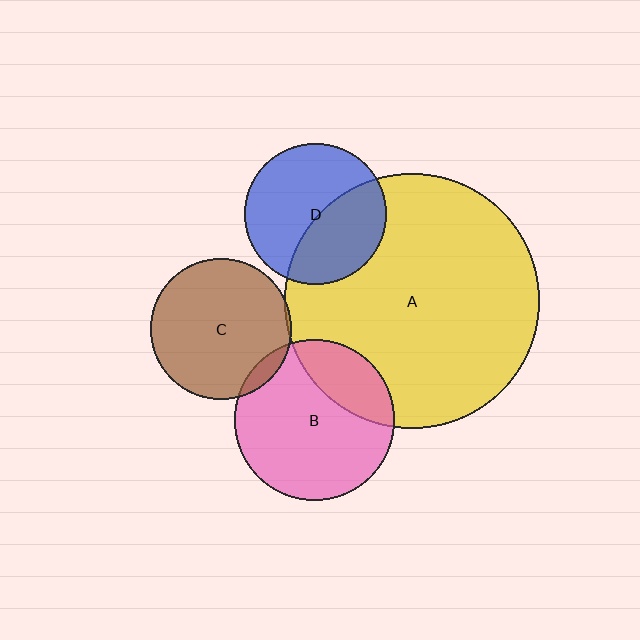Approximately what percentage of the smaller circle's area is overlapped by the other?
Approximately 5%.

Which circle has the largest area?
Circle A (yellow).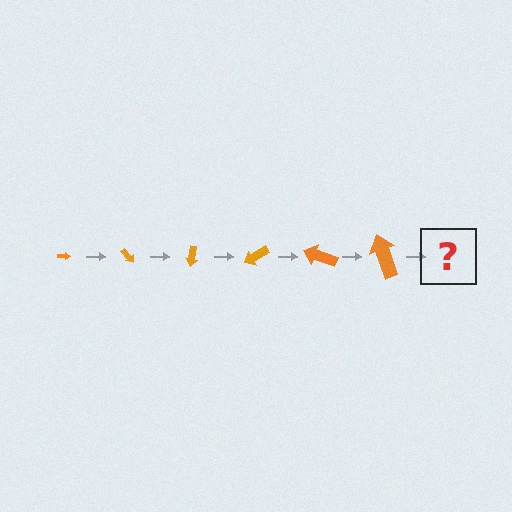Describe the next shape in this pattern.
It should be an arrow, larger than the previous one and rotated 300 degrees from the start.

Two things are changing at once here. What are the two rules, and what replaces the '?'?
The two rules are that the arrow grows larger each step and it rotates 50 degrees each step. The '?' should be an arrow, larger than the previous one and rotated 300 degrees from the start.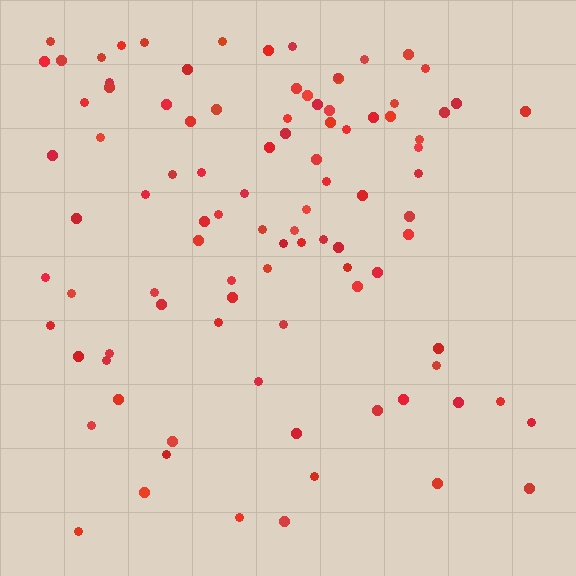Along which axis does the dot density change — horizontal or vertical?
Vertical.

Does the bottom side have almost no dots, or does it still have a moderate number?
Still a moderate number, just noticeably fewer than the top.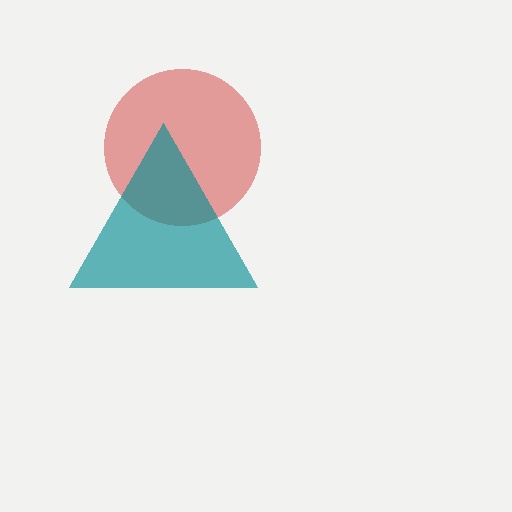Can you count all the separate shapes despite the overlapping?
Yes, there are 2 separate shapes.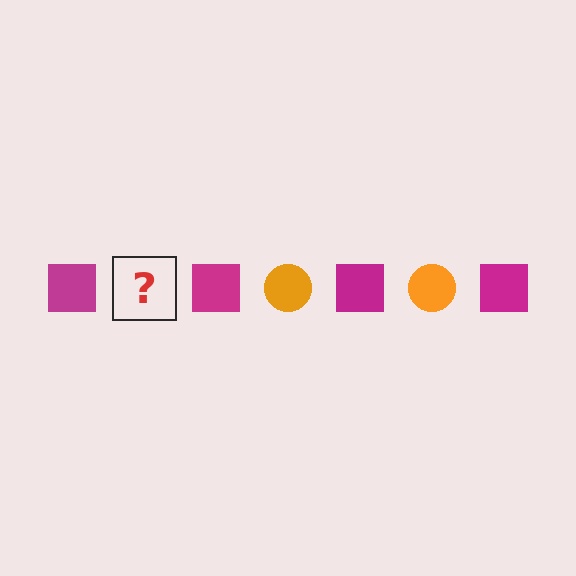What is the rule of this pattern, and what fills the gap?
The rule is that the pattern alternates between magenta square and orange circle. The gap should be filled with an orange circle.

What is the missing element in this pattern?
The missing element is an orange circle.